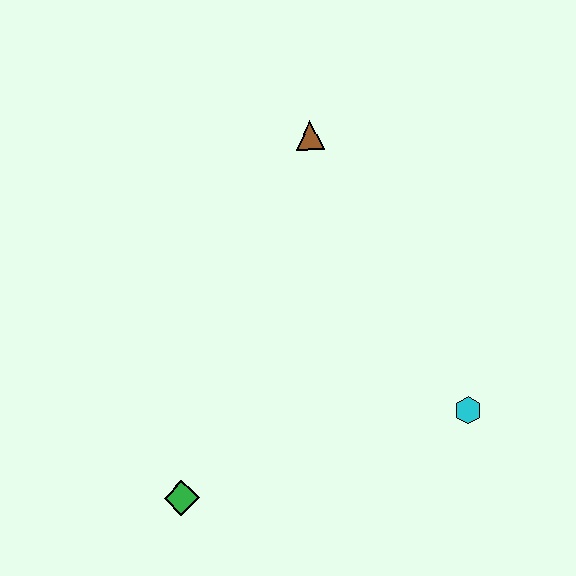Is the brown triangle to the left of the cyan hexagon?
Yes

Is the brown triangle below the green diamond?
No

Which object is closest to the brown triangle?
The cyan hexagon is closest to the brown triangle.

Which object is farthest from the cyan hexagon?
The brown triangle is farthest from the cyan hexagon.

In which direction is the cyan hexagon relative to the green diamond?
The cyan hexagon is to the right of the green diamond.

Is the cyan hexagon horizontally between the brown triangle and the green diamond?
No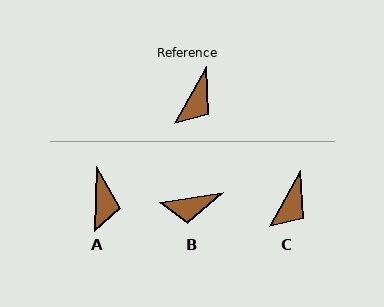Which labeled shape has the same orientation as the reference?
C.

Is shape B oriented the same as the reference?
No, it is off by about 52 degrees.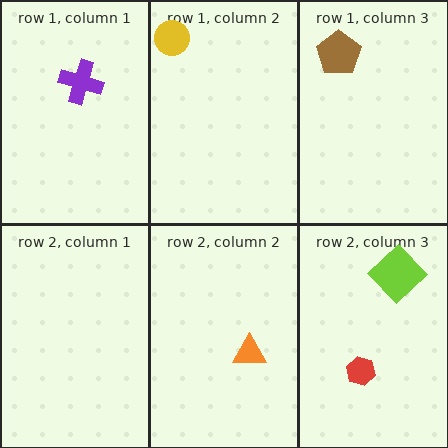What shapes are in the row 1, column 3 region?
The brown pentagon.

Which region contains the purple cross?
The row 1, column 1 region.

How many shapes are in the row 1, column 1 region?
1.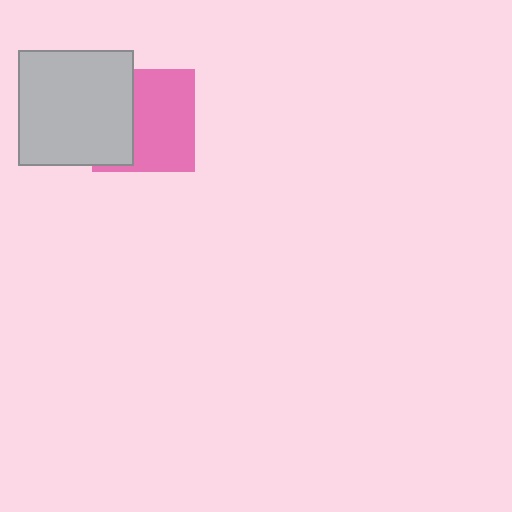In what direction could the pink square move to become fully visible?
The pink square could move right. That would shift it out from behind the light gray square entirely.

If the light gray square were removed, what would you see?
You would see the complete pink square.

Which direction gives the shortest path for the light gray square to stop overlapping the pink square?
Moving left gives the shortest separation.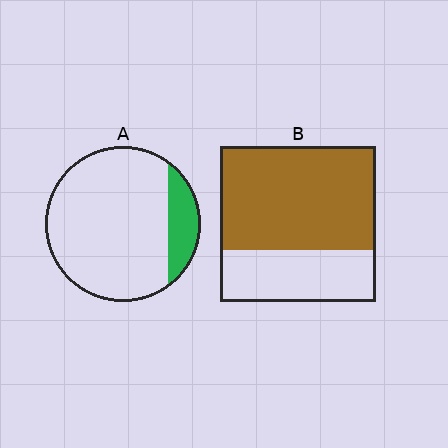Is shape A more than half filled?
No.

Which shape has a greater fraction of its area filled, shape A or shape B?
Shape B.